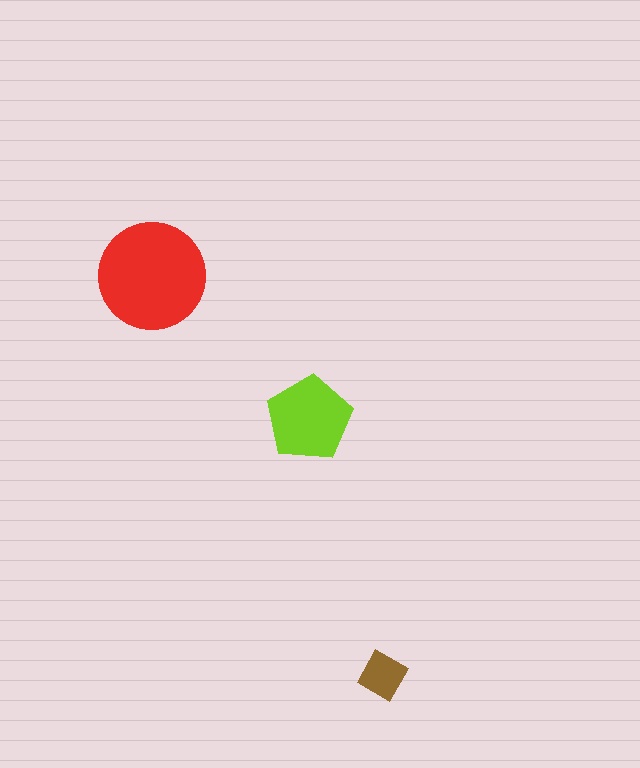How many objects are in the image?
There are 3 objects in the image.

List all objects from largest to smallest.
The red circle, the lime pentagon, the brown square.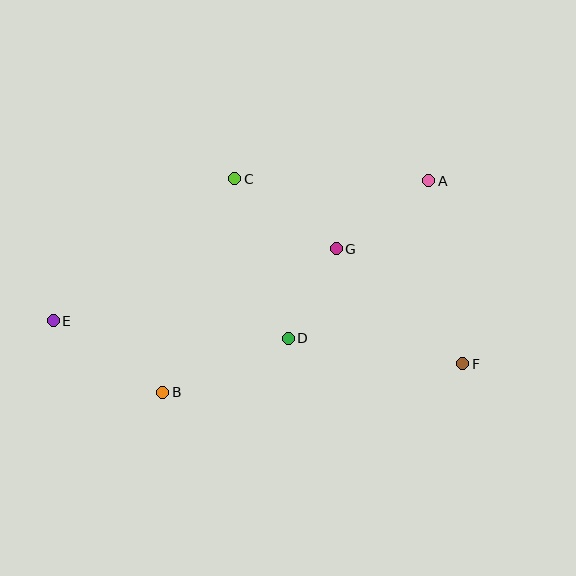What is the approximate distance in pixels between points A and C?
The distance between A and C is approximately 194 pixels.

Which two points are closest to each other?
Points D and G are closest to each other.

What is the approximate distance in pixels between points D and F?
The distance between D and F is approximately 176 pixels.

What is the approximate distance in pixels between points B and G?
The distance between B and G is approximately 225 pixels.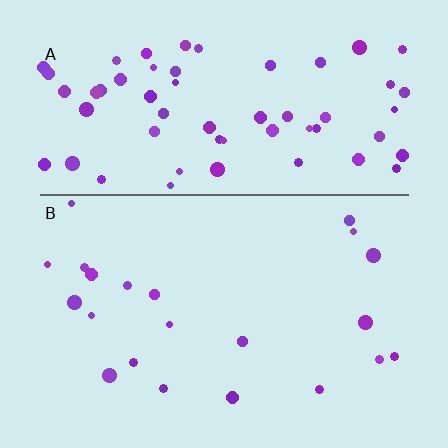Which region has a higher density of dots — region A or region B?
A (the top).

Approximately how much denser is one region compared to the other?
Approximately 2.9× — region A over region B.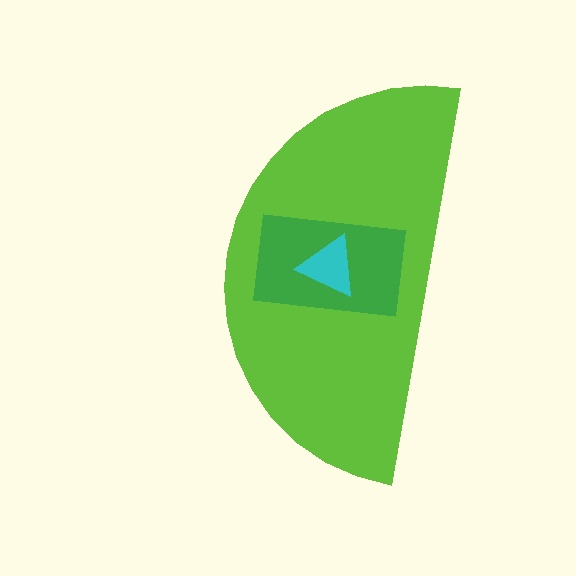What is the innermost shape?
The cyan triangle.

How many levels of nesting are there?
3.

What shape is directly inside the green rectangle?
The cyan triangle.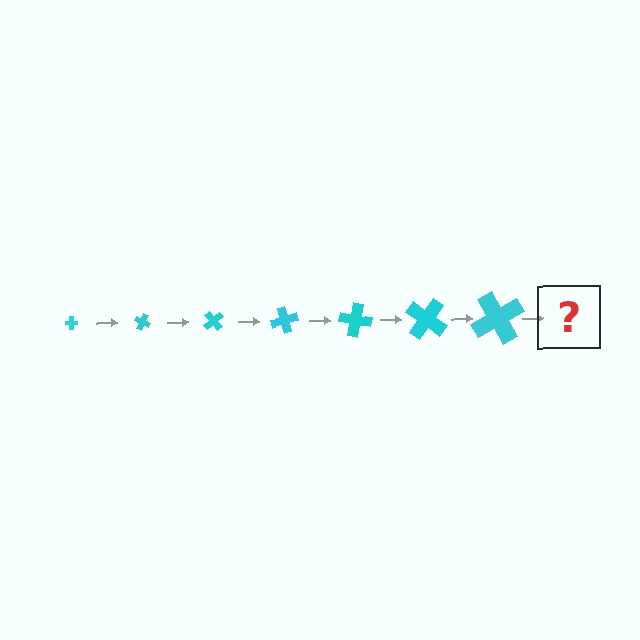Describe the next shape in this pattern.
It should be a cross, larger than the previous one and rotated 175 degrees from the start.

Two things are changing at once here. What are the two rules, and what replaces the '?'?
The two rules are that the cross grows larger each step and it rotates 25 degrees each step. The '?' should be a cross, larger than the previous one and rotated 175 degrees from the start.